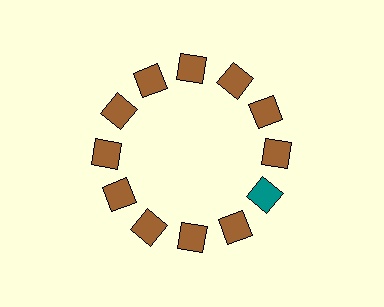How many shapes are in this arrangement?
There are 12 shapes arranged in a ring pattern.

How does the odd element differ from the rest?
It has a different color: teal instead of brown.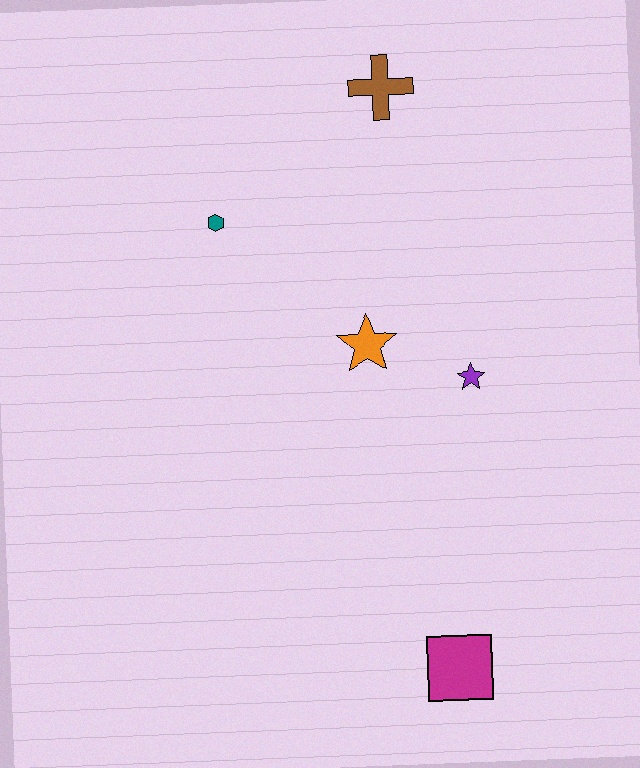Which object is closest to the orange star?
The purple star is closest to the orange star.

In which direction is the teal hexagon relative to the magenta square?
The teal hexagon is above the magenta square.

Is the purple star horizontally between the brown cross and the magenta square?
No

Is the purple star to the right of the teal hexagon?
Yes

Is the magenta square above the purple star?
No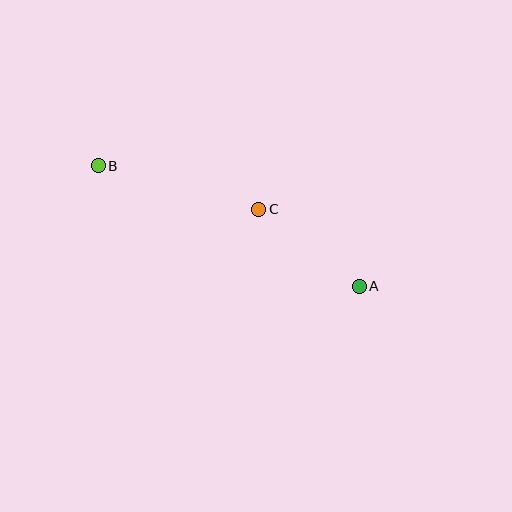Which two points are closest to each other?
Points A and C are closest to each other.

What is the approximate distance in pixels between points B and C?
The distance between B and C is approximately 167 pixels.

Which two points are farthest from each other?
Points A and B are farthest from each other.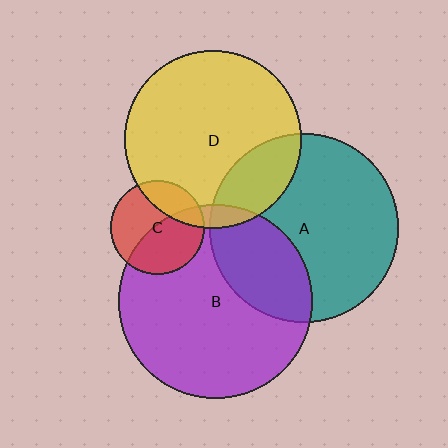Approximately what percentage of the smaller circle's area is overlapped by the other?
Approximately 5%.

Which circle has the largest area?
Circle B (purple).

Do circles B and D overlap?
Yes.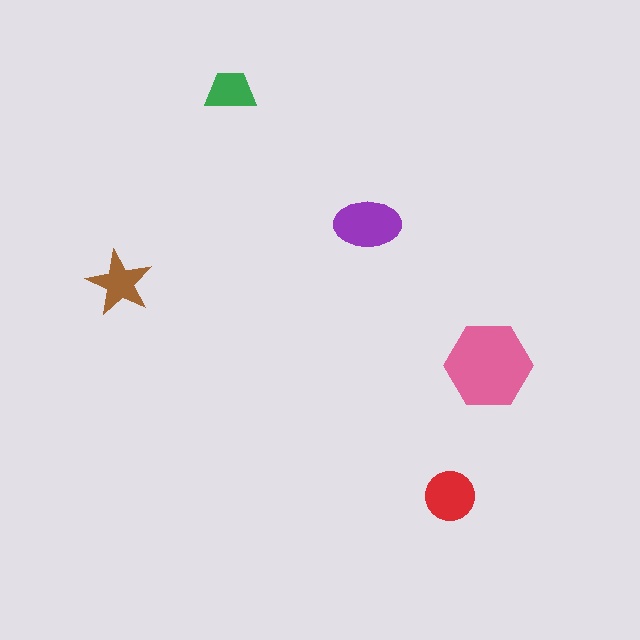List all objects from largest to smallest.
The pink hexagon, the purple ellipse, the red circle, the brown star, the green trapezoid.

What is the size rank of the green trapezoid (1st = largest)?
5th.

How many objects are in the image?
There are 5 objects in the image.